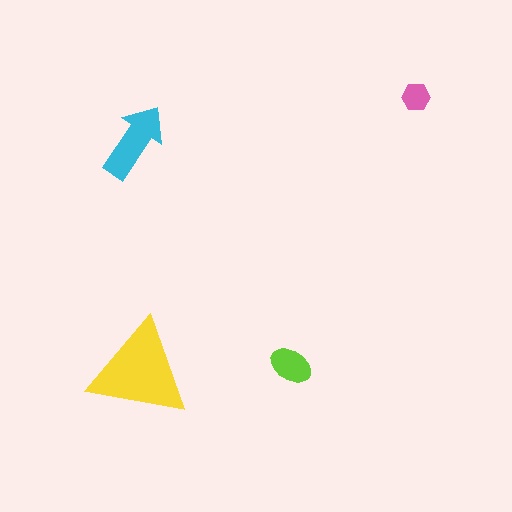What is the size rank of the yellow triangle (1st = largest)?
1st.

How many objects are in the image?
There are 4 objects in the image.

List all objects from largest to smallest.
The yellow triangle, the cyan arrow, the lime ellipse, the pink hexagon.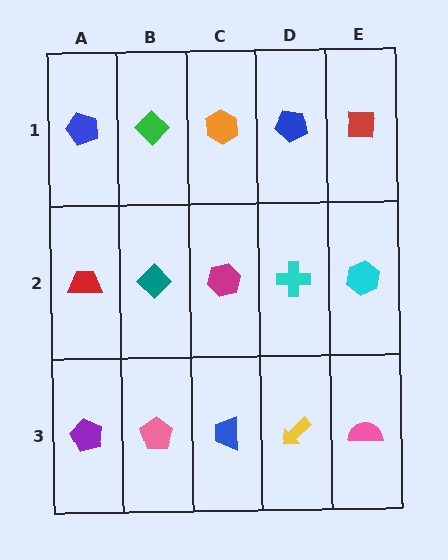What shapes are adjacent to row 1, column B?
A teal diamond (row 2, column B), a blue pentagon (row 1, column A), an orange hexagon (row 1, column C).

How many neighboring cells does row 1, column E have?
2.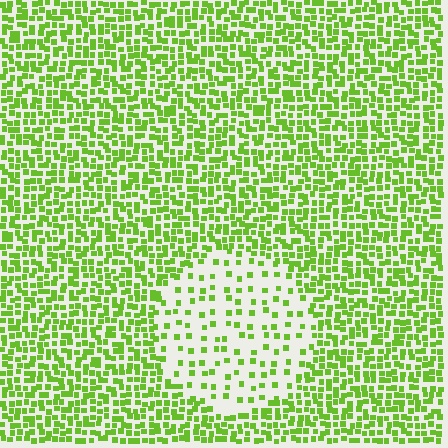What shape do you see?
I see a circle.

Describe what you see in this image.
The image contains small lime elements arranged at two different densities. A circle-shaped region is visible where the elements are less densely packed than the surrounding area.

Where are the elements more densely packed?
The elements are more densely packed outside the circle boundary.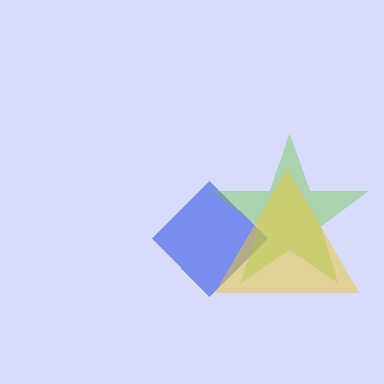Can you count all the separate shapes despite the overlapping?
Yes, there are 3 separate shapes.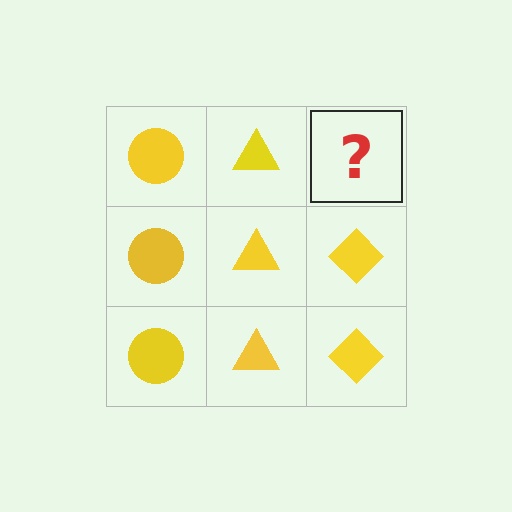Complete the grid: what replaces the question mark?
The question mark should be replaced with a yellow diamond.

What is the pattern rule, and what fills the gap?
The rule is that each column has a consistent shape. The gap should be filled with a yellow diamond.